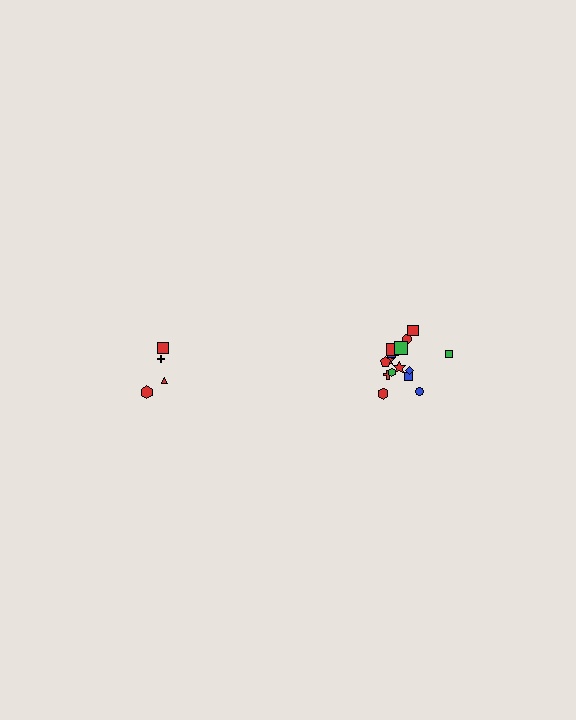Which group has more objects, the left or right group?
The right group.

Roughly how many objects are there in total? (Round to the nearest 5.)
Roughly 20 objects in total.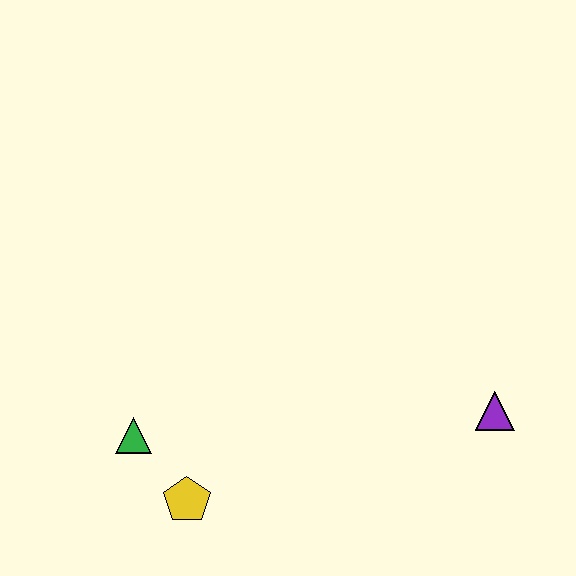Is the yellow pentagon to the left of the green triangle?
No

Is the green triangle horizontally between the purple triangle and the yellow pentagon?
No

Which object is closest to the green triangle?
The yellow pentagon is closest to the green triangle.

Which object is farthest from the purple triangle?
The green triangle is farthest from the purple triangle.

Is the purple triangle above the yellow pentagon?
Yes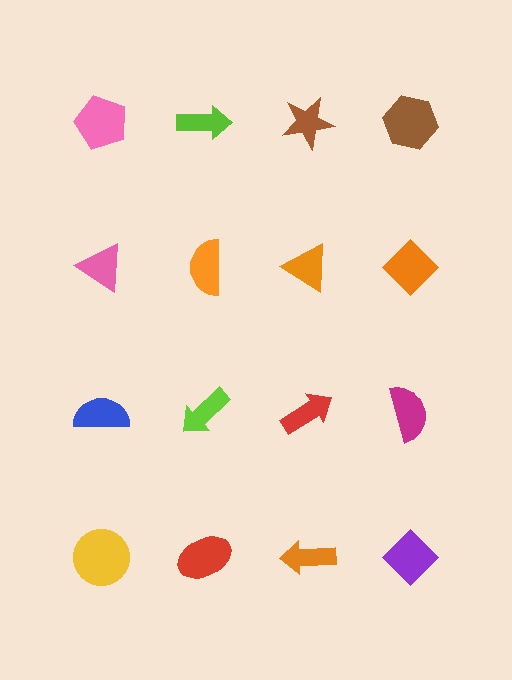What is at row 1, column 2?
A lime arrow.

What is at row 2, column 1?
A pink triangle.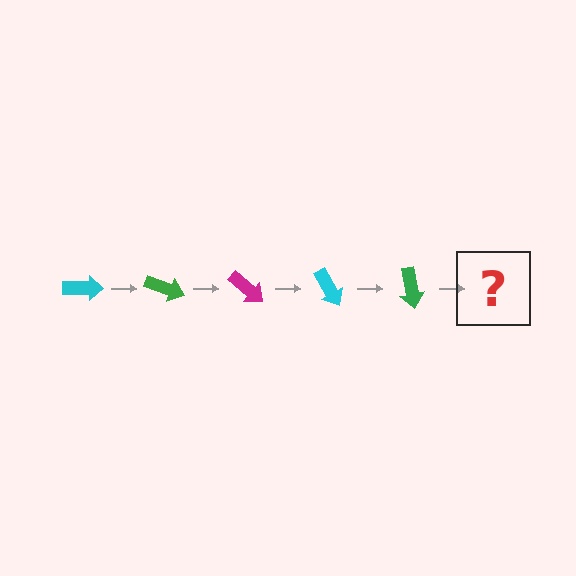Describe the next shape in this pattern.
It should be a magenta arrow, rotated 100 degrees from the start.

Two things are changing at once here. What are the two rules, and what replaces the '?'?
The two rules are that it rotates 20 degrees each step and the color cycles through cyan, green, and magenta. The '?' should be a magenta arrow, rotated 100 degrees from the start.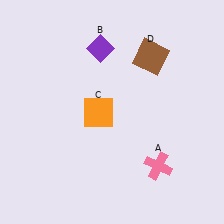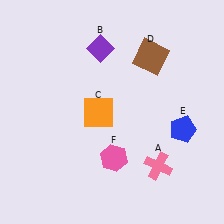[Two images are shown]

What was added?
A blue pentagon (E), a pink hexagon (F) were added in Image 2.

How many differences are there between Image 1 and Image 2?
There are 2 differences between the two images.